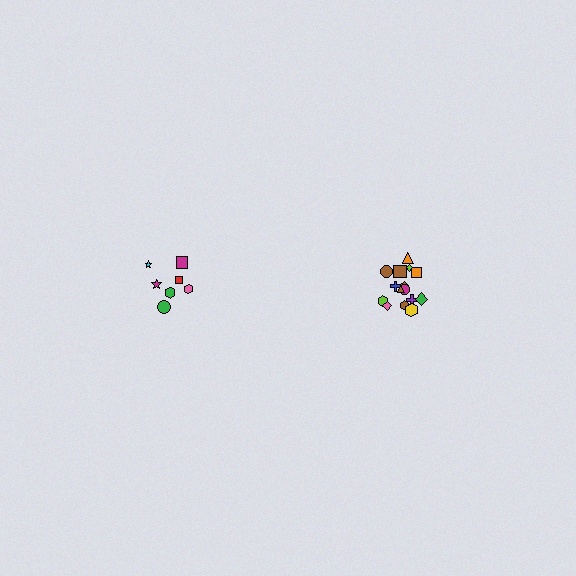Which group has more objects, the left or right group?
The right group.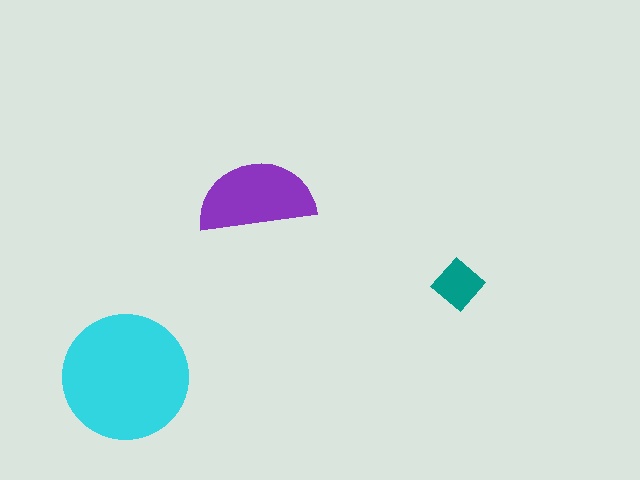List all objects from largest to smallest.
The cyan circle, the purple semicircle, the teal diamond.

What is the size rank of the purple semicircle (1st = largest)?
2nd.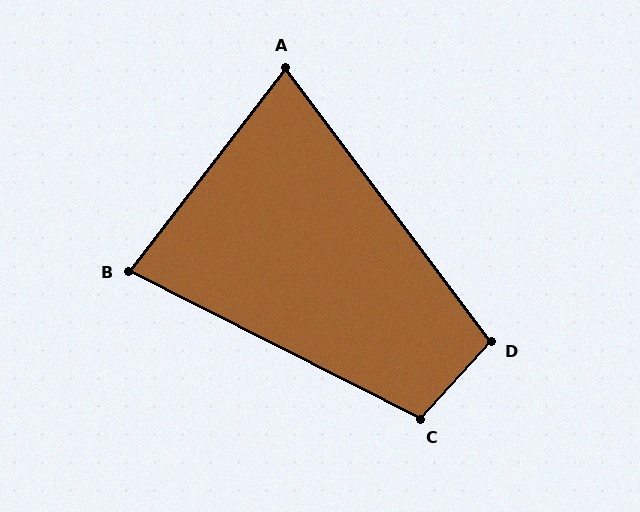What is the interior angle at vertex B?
Approximately 79 degrees (acute).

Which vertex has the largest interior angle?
C, at approximately 106 degrees.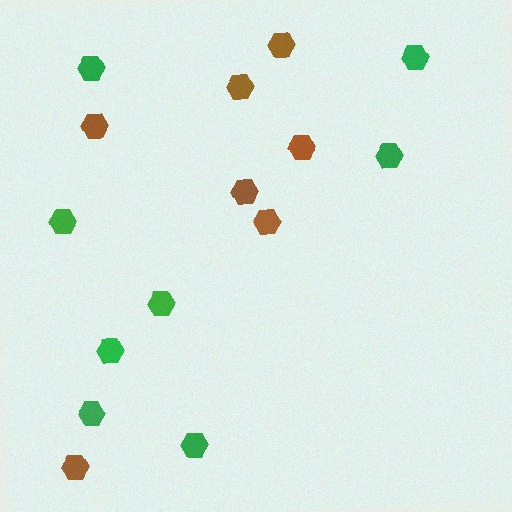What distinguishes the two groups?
There are 2 groups: one group of brown hexagons (7) and one group of green hexagons (8).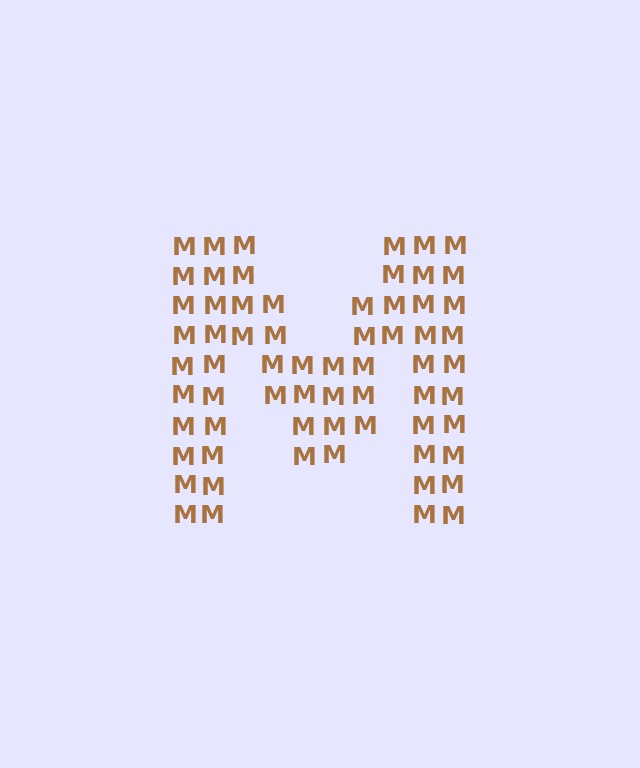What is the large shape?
The large shape is the letter M.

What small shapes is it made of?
It is made of small letter M's.